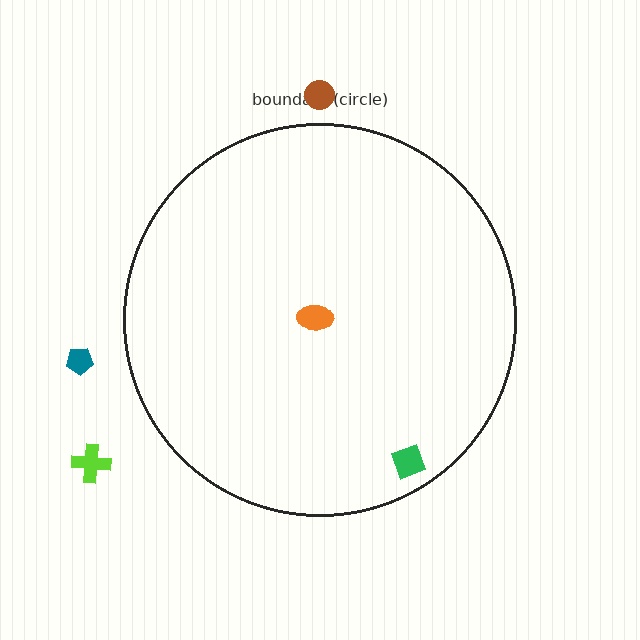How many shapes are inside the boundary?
2 inside, 3 outside.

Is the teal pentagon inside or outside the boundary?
Outside.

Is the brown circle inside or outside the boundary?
Outside.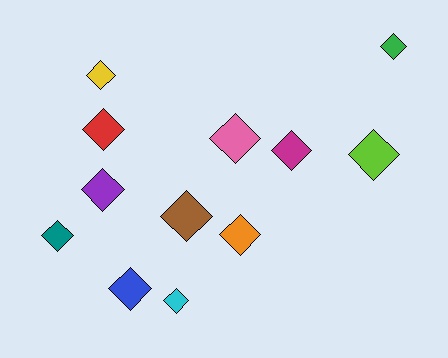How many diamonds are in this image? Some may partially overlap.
There are 12 diamonds.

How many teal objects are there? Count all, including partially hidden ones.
There is 1 teal object.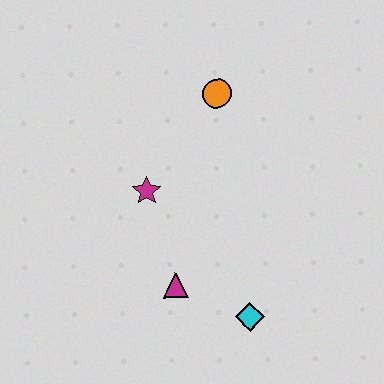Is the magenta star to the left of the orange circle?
Yes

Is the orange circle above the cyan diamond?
Yes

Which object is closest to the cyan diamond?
The magenta triangle is closest to the cyan diamond.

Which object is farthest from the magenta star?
The cyan diamond is farthest from the magenta star.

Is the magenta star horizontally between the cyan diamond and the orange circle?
No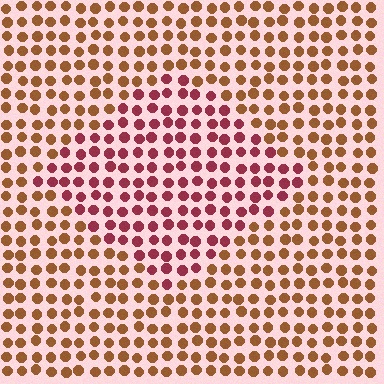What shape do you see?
I see a diamond.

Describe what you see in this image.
The image is filled with small brown elements in a uniform arrangement. A diamond-shaped region is visible where the elements are tinted to a slightly different hue, forming a subtle color boundary.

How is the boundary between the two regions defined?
The boundary is defined purely by a slight shift in hue (about 41 degrees). Spacing, size, and orientation are identical on both sides.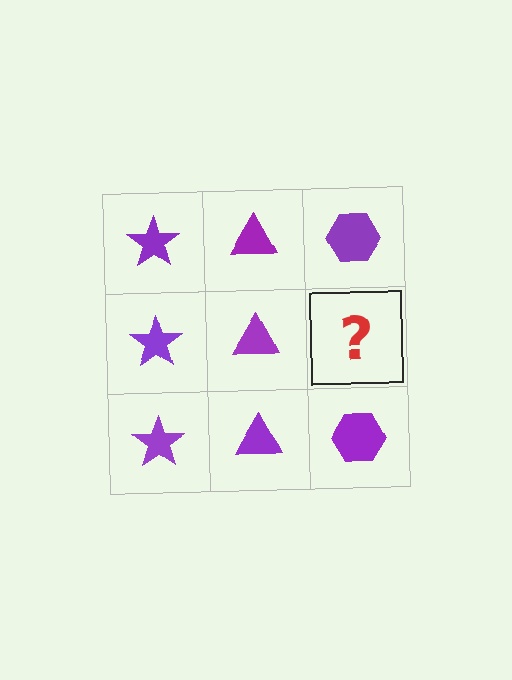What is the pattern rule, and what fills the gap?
The rule is that each column has a consistent shape. The gap should be filled with a purple hexagon.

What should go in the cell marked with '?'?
The missing cell should contain a purple hexagon.